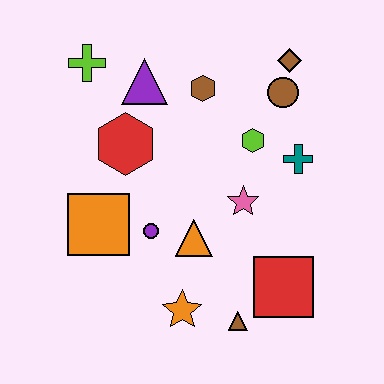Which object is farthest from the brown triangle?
The lime cross is farthest from the brown triangle.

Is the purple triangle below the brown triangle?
No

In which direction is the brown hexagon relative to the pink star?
The brown hexagon is above the pink star.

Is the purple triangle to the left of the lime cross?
No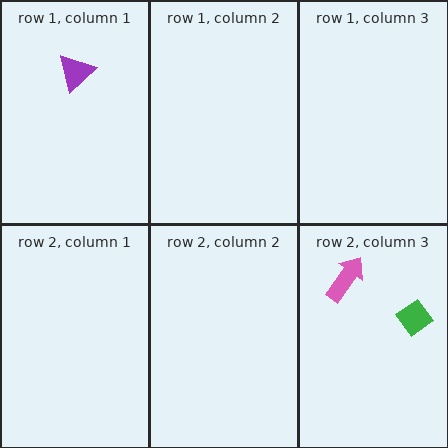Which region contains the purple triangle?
The row 1, column 1 region.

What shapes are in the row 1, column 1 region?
The purple triangle.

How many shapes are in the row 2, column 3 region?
2.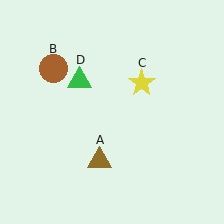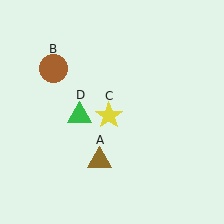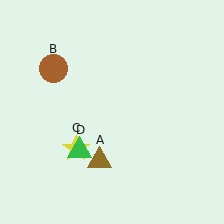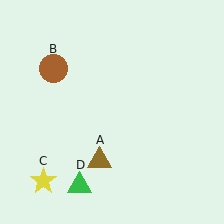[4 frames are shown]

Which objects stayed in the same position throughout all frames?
Brown triangle (object A) and brown circle (object B) remained stationary.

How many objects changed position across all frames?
2 objects changed position: yellow star (object C), green triangle (object D).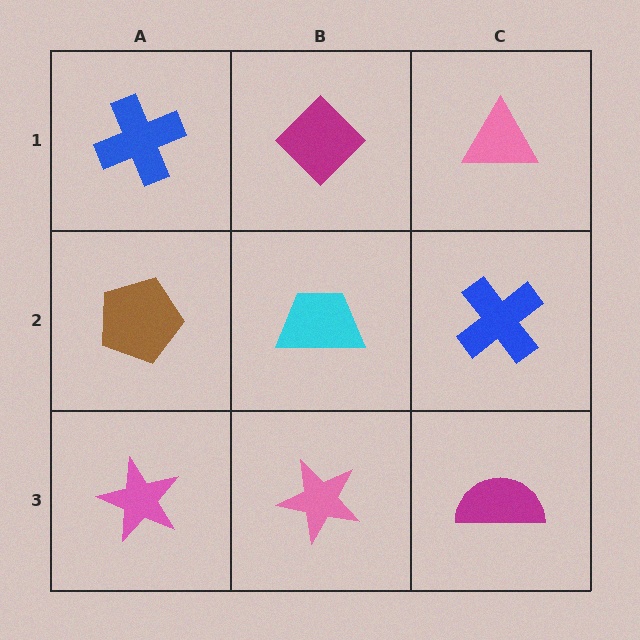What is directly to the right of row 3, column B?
A magenta semicircle.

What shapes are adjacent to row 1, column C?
A blue cross (row 2, column C), a magenta diamond (row 1, column B).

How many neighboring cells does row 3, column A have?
2.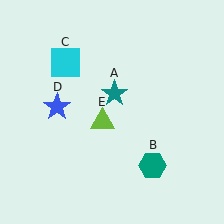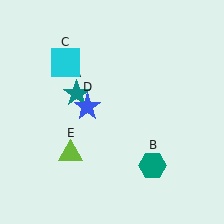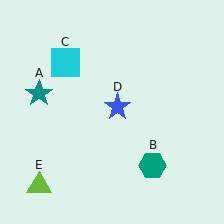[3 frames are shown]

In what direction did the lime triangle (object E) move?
The lime triangle (object E) moved down and to the left.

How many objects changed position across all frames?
3 objects changed position: teal star (object A), blue star (object D), lime triangle (object E).